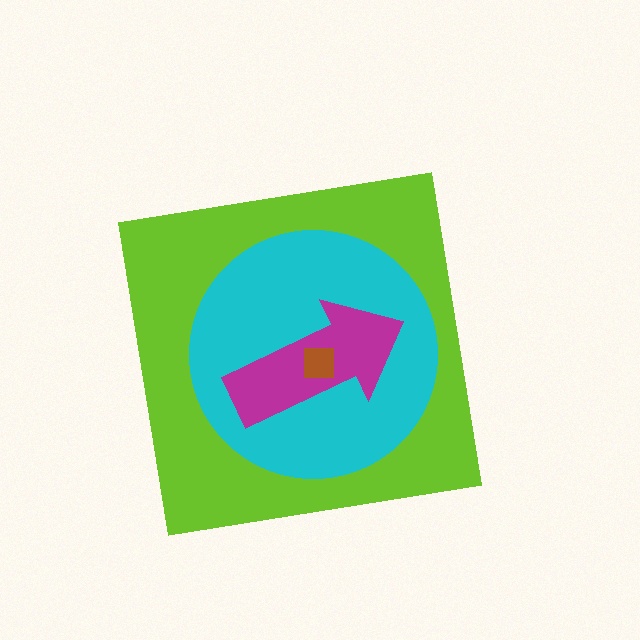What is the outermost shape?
The lime square.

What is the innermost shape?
The brown square.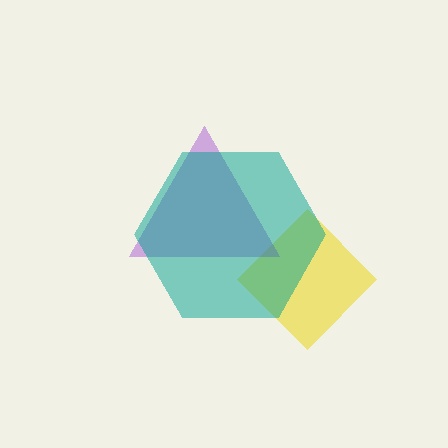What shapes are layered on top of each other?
The layered shapes are: a yellow diamond, a purple triangle, a teal hexagon.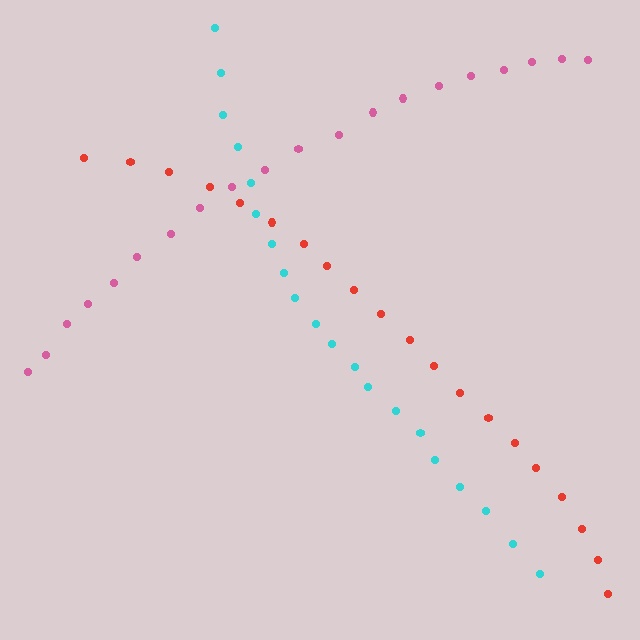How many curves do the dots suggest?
There are 3 distinct paths.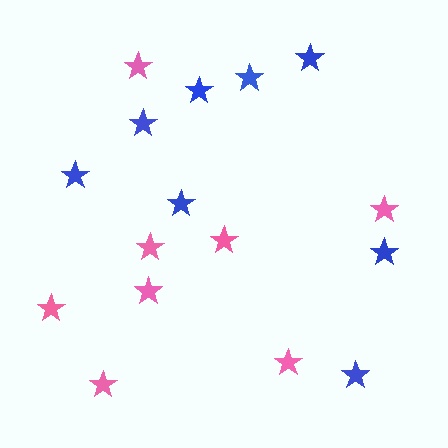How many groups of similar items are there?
There are 2 groups: one group of pink stars (8) and one group of blue stars (8).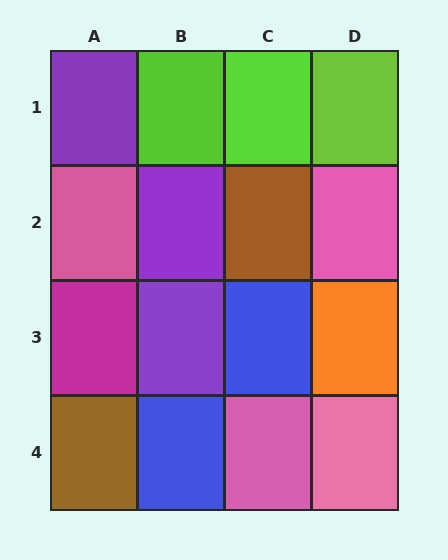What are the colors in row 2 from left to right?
Pink, purple, brown, pink.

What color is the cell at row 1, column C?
Lime.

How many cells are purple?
3 cells are purple.